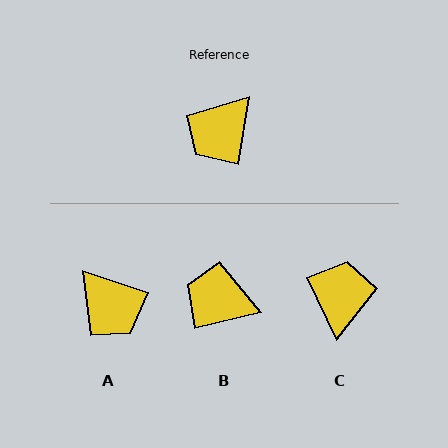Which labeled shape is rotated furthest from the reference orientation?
C, about 146 degrees away.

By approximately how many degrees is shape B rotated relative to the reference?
Approximately 68 degrees clockwise.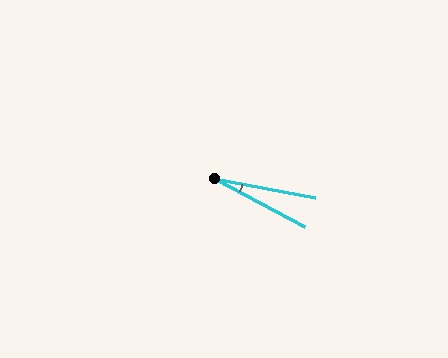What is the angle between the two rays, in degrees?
Approximately 18 degrees.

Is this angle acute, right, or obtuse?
It is acute.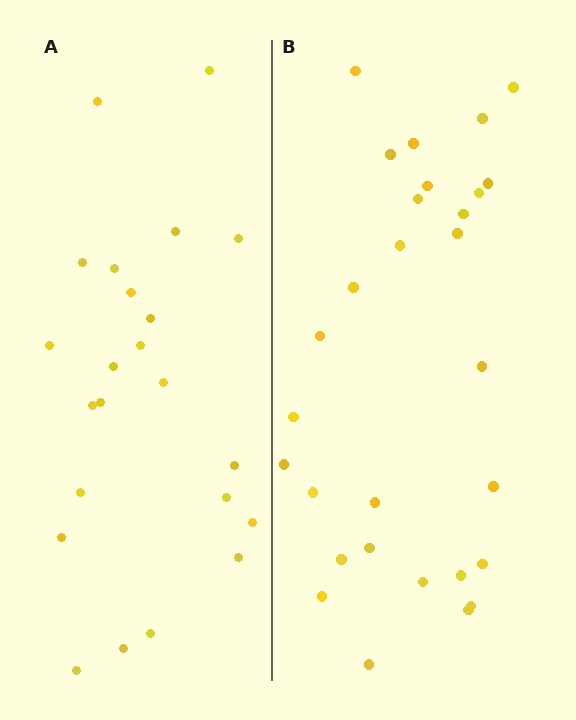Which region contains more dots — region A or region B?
Region B (the right region) has more dots.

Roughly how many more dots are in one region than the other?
Region B has about 6 more dots than region A.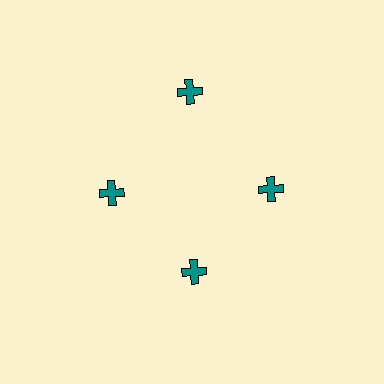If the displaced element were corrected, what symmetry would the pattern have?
It would have 4-fold rotational symmetry — the pattern would map onto itself every 90 degrees.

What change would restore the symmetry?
The symmetry would be restored by moving it inward, back onto the ring so that all 4 crosses sit at equal angles and equal distance from the center.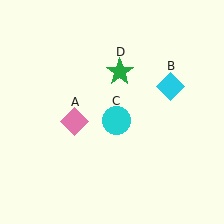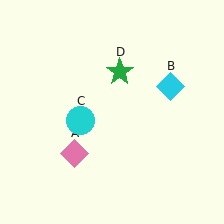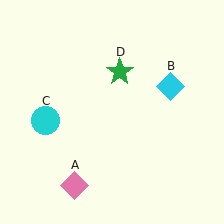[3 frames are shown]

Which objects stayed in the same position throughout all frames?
Cyan diamond (object B) and green star (object D) remained stationary.